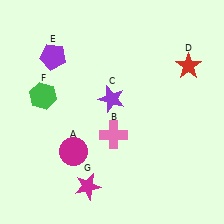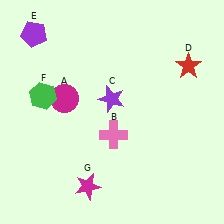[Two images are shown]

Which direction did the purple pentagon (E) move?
The purple pentagon (E) moved up.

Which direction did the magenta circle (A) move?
The magenta circle (A) moved up.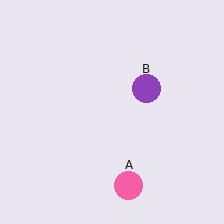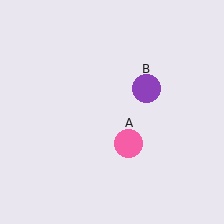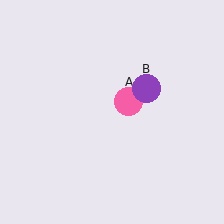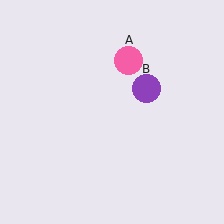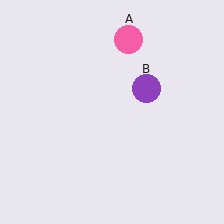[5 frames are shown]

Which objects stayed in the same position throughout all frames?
Purple circle (object B) remained stationary.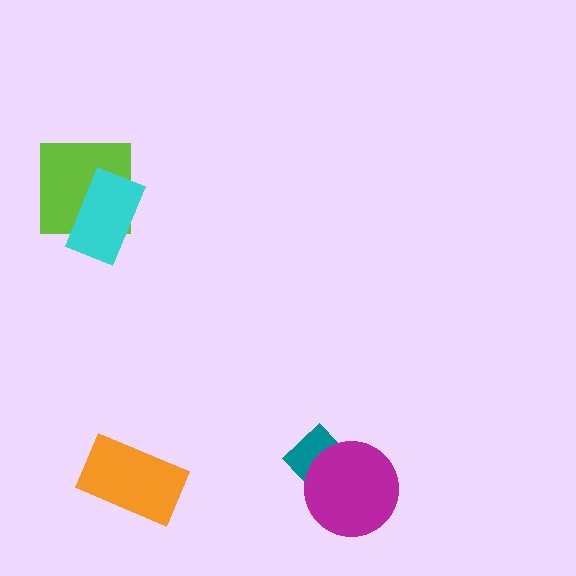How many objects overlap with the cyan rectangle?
1 object overlaps with the cyan rectangle.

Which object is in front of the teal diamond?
The magenta circle is in front of the teal diamond.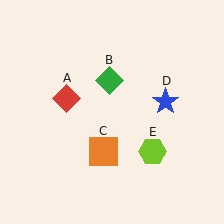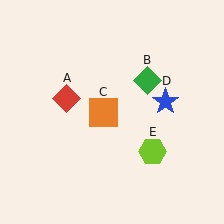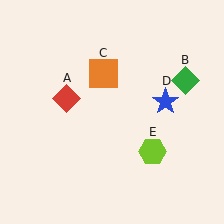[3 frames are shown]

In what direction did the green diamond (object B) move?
The green diamond (object B) moved right.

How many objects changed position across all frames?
2 objects changed position: green diamond (object B), orange square (object C).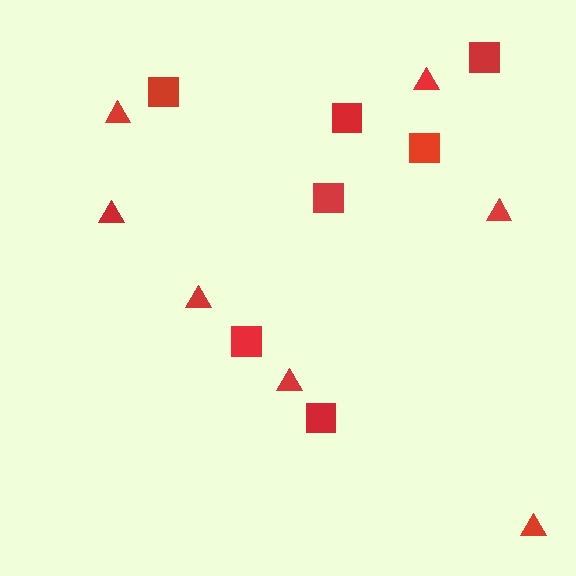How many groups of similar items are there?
There are 2 groups: one group of triangles (7) and one group of squares (7).